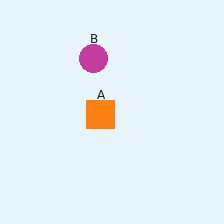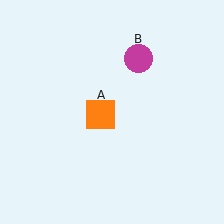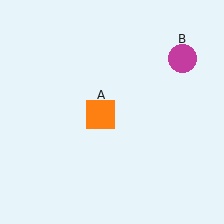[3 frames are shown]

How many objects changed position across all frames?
1 object changed position: magenta circle (object B).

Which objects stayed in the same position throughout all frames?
Orange square (object A) remained stationary.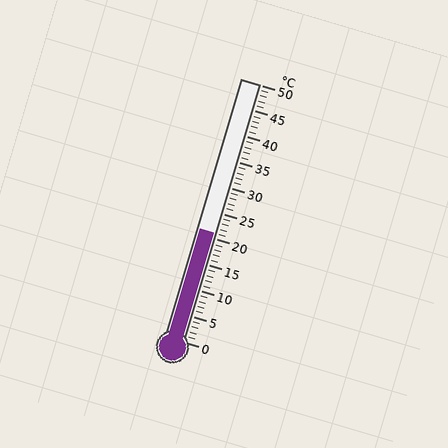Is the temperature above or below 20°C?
The temperature is above 20°C.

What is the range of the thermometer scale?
The thermometer scale ranges from 0°C to 50°C.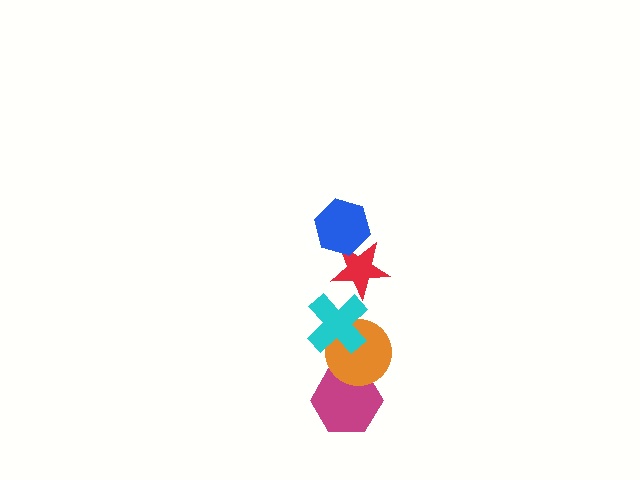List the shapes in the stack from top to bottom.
From top to bottom: the blue hexagon, the red star, the cyan cross, the orange circle, the magenta hexagon.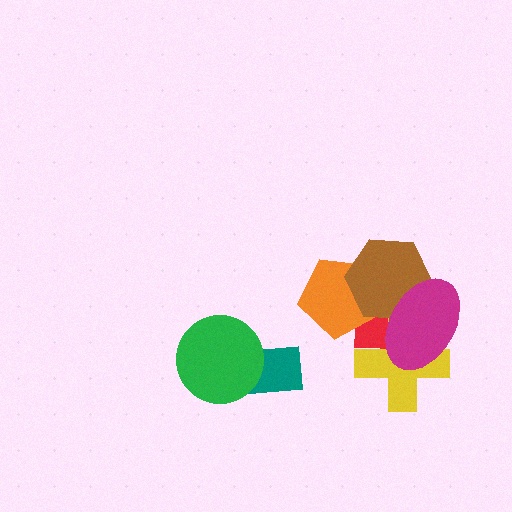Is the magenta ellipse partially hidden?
No, no other shape covers it.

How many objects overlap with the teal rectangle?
1 object overlaps with the teal rectangle.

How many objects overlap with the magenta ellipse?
3 objects overlap with the magenta ellipse.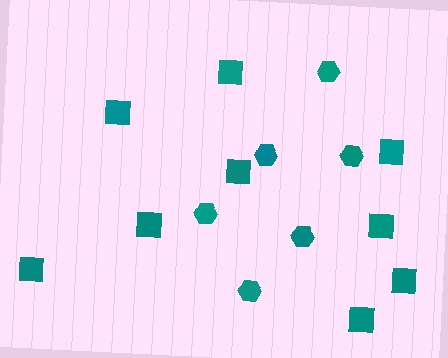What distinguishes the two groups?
There are 2 groups: one group of hexagons (6) and one group of squares (9).